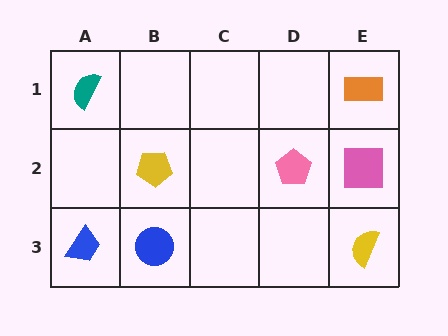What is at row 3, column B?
A blue circle.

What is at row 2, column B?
A yellow pentagon.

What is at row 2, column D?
A pink pentagon.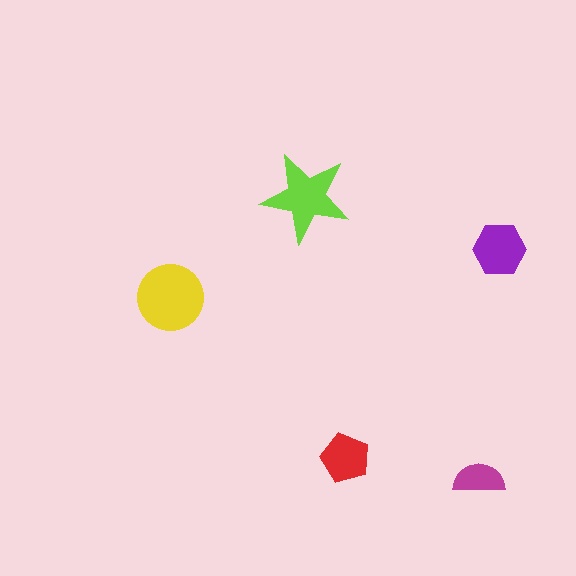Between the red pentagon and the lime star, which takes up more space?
The lime star.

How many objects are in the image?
There are 5 objects in the image.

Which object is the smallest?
The magenta semicircle.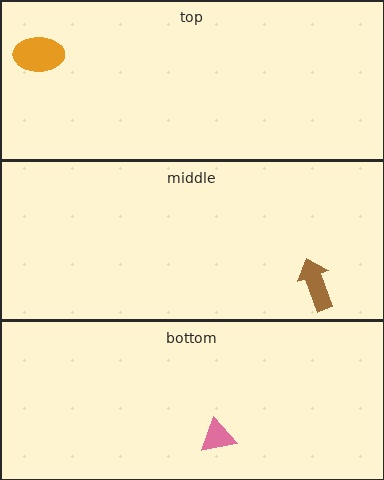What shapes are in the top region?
The orange ellipse.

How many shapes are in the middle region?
1.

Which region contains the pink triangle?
The bottom region.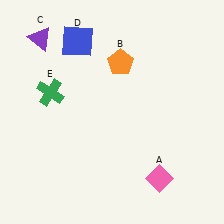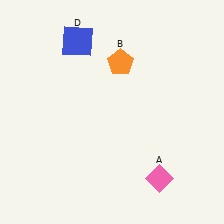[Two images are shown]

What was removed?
The purple triangle (C), the green cross (E) were removed in Image 2.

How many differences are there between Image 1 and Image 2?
There are 2 differences between the two images.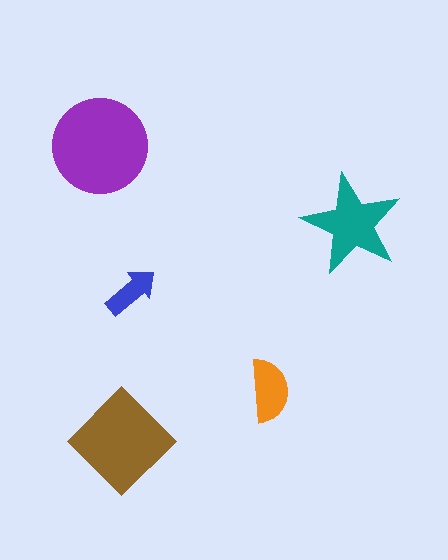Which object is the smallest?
The blue arrow.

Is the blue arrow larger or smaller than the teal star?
Smaller.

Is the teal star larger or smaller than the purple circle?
Smaller.